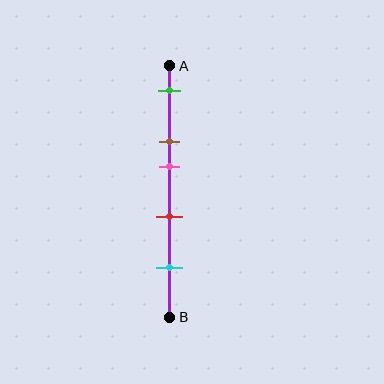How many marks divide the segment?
There are 5 marks dividing the segment.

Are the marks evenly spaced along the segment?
No, the marks are not evenly spaced.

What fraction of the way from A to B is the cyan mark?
The cyan mark is approximately 80% (0.8) of the way from A to B.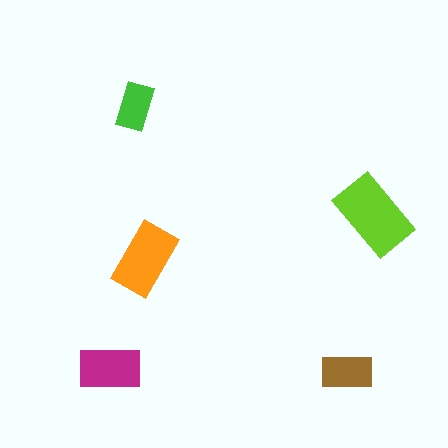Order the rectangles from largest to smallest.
the lime one, the orange one, the magenta one, the brown one, the green one.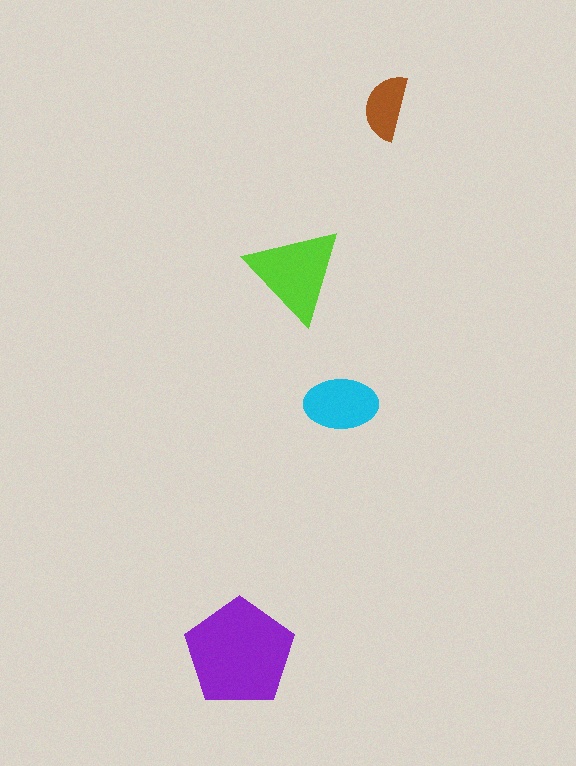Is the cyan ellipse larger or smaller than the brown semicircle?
Larger.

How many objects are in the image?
There are 4 objects in the image.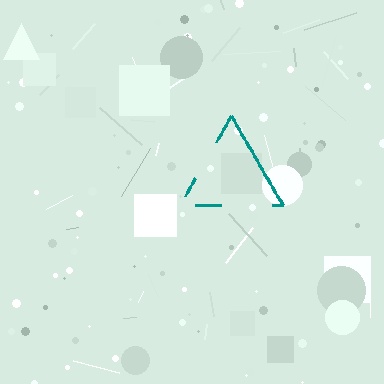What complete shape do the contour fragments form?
The contour fragments form a triangle.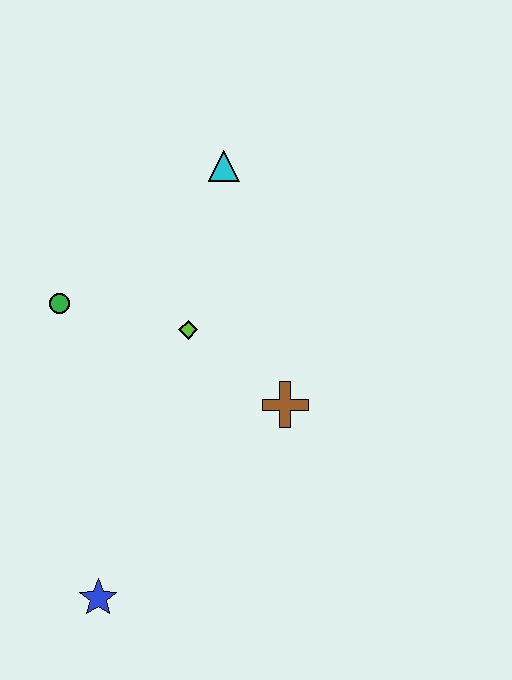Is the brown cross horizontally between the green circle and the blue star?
No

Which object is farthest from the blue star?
The cyan triangle is farthest from the blue star.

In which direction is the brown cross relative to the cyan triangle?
The brown cross is below the cyan triangle.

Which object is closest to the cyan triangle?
The lime diamond is closest to the cyan triangle.